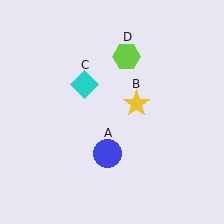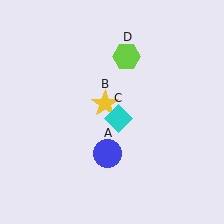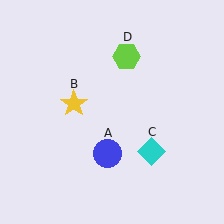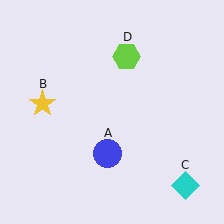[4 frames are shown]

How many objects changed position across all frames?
2 objects changed position: yellow star (object B), cyan diamond (object C).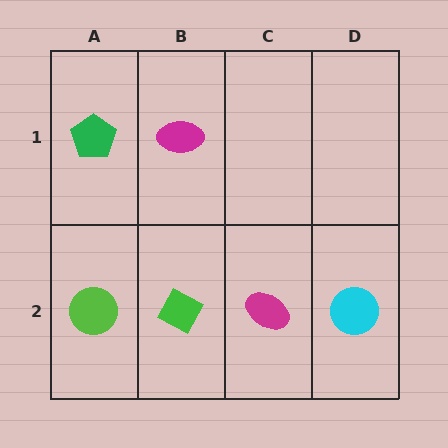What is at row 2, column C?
A magenta ellipse.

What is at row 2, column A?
A lime circle.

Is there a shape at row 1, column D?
No, that cell is empty.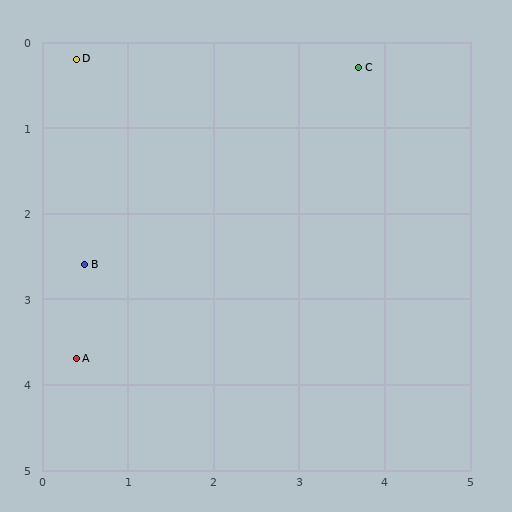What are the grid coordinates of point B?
Point B is at approximately (0.5, 2.6).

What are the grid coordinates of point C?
Point C is at approximately (3.7, 0.3).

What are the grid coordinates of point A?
Point A is at approximately (0.4, 3.7).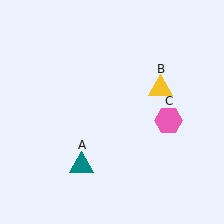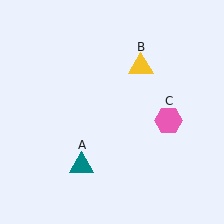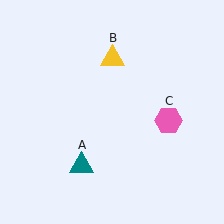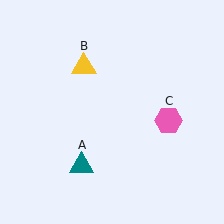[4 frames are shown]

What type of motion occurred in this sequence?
The yellow triangle (object B) rotated counterclockwise around the center of the scene.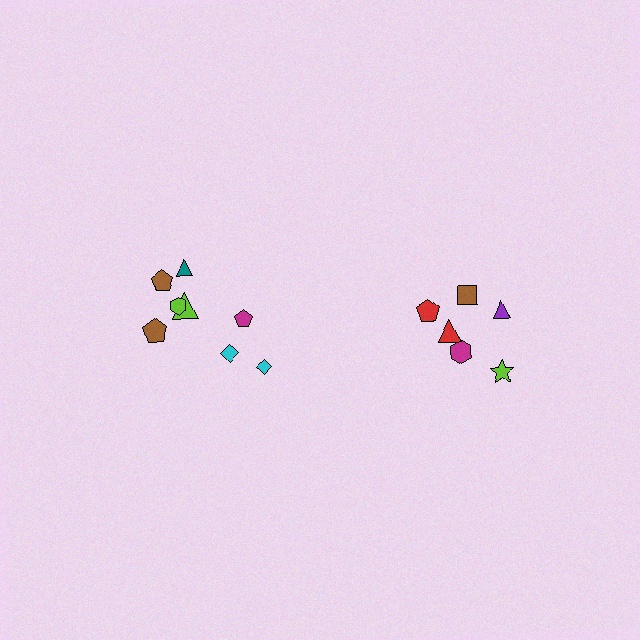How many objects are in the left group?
There are 8 objects.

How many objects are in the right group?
There are 6 objects.